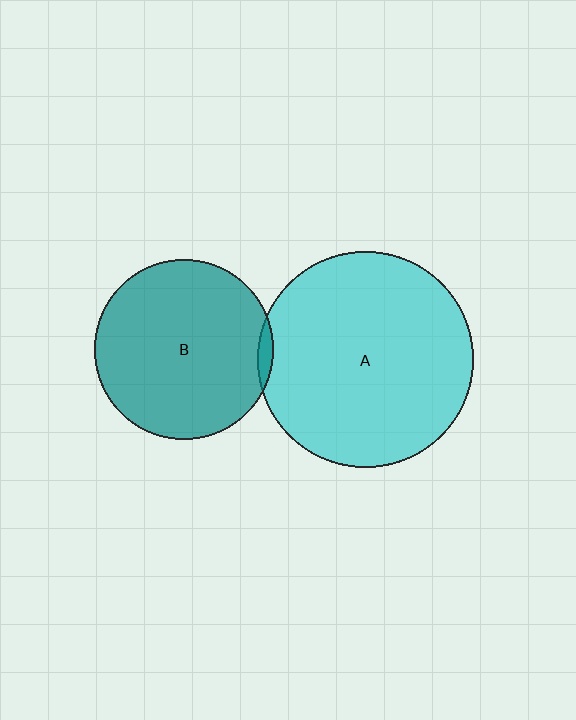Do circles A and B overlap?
Yes.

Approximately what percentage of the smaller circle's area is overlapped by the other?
Approximately 5%.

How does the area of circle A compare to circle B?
Approximately 1.5 times.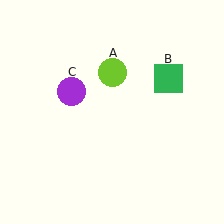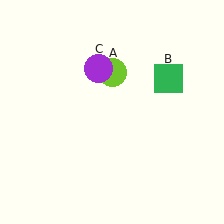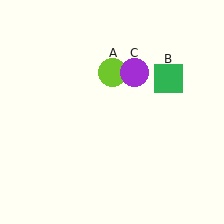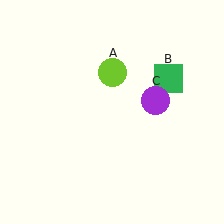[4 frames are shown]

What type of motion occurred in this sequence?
The purple circle (object C) rotated clockwise around the center of the scene.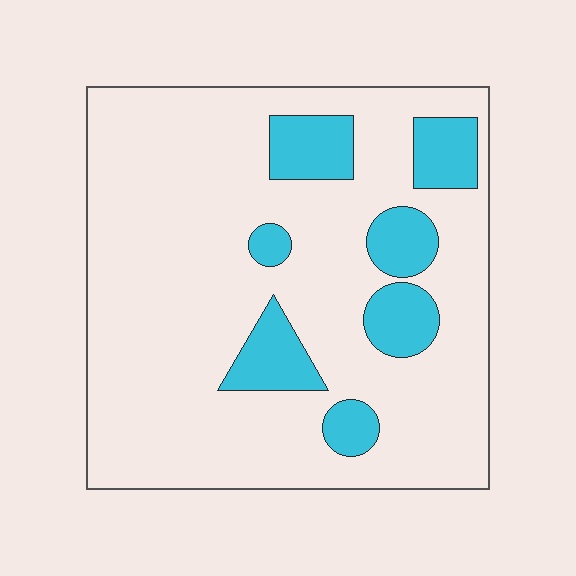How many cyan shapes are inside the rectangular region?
7.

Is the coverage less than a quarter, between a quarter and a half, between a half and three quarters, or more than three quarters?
Less than a quarter.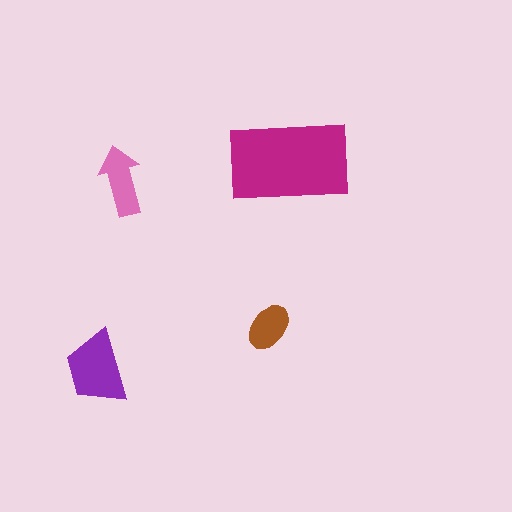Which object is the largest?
The magenta rectangle.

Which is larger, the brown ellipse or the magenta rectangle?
The magenta rectangle.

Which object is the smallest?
The brown ellipse.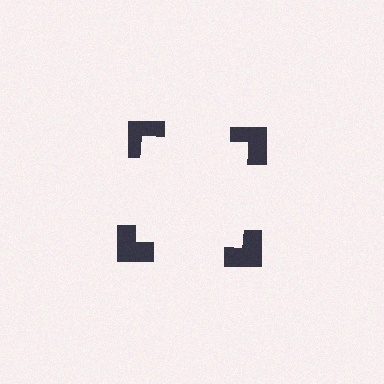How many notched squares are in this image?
There are 4 — one at each vertex of the illusory square.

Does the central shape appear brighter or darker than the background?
It typically appears slightly brighter than the background, even though no actual brightness change is drawn.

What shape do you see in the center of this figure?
An illusory square — its edges are inferred from the aligned wedge cuts in the notched squares, not physically drawn.